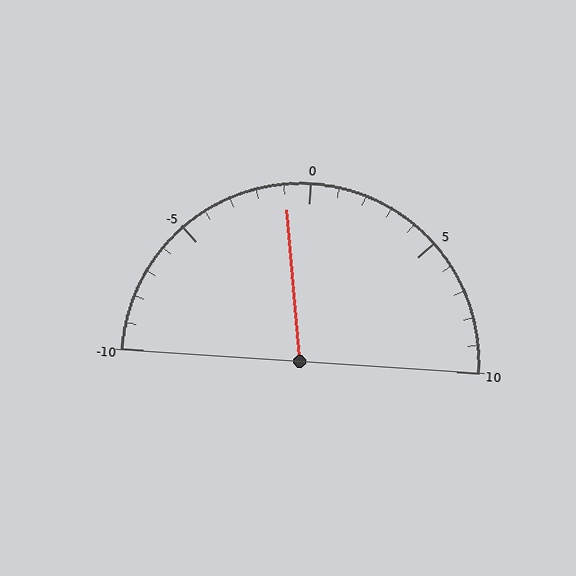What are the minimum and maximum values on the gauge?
The gauge ranges from -10 to 10.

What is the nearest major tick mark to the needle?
The nearest major tick mark is 0.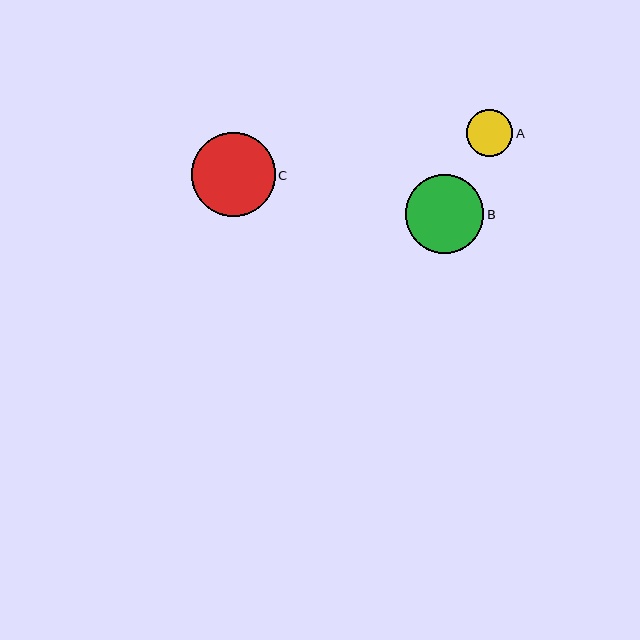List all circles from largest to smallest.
From largest to smallest: C, B, A.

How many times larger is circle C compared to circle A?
Circle C is approximately 1.8 times the size of circle A.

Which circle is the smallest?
Circle A is the smallest with a size of approximately 47 pixels.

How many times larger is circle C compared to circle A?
Circle C is approximately 1.8 times the size of circle A.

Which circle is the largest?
Circle C is the largest with a size of approximately 84 pixels.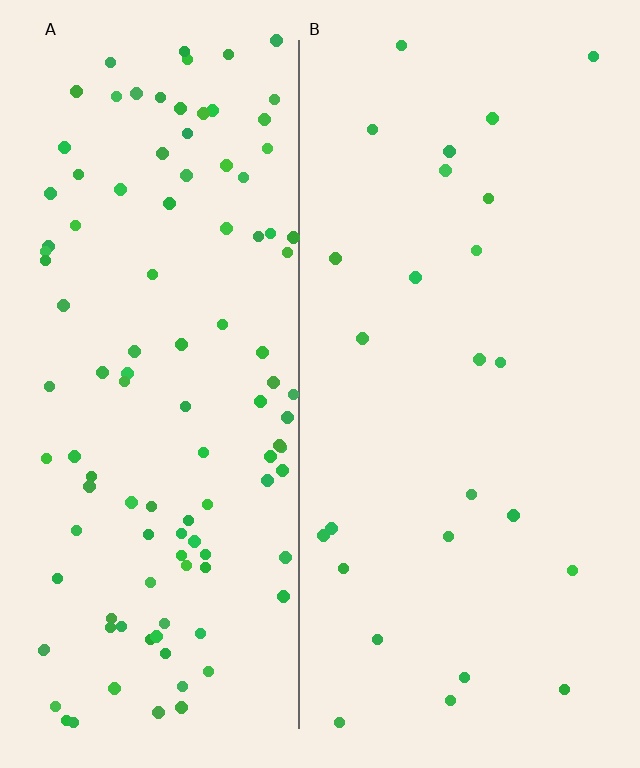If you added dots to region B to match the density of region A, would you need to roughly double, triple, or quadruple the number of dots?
Approximately quadruple.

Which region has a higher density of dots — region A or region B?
A (the left).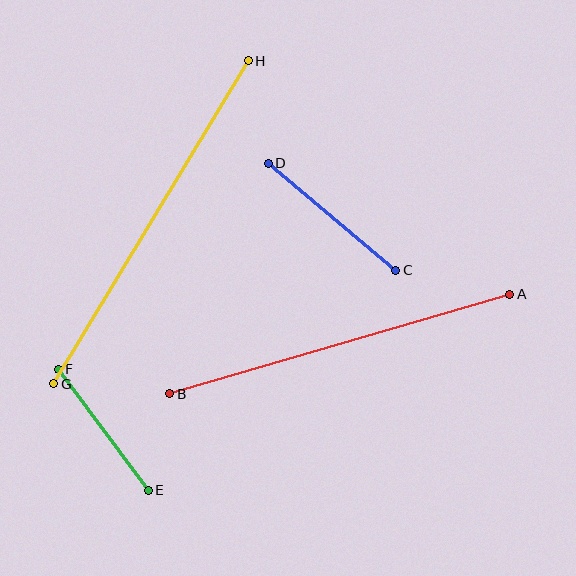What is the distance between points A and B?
The distance is approximately 354 pixels.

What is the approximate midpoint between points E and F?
The midpoint is at approximately (103, 430) pixels.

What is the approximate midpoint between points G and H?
The midpoint is at approximately (151, 222) pixels.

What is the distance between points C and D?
The distance is approximately 167 pixels.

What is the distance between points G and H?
The distance is approximately 377 pixels.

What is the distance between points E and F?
The distance is approximately 151 pixels.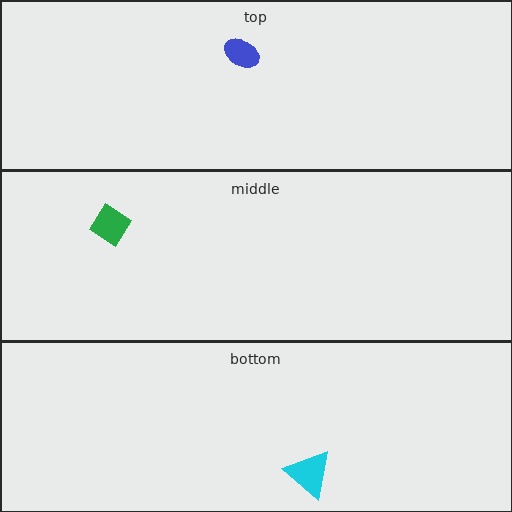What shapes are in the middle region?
The green diamond.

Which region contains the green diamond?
The middle region.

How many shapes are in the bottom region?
1.